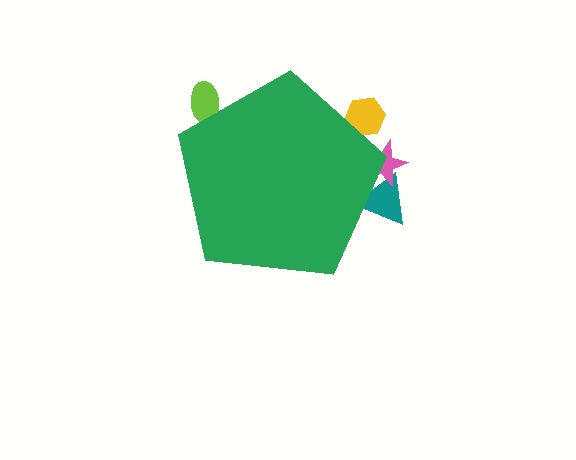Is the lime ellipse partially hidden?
Yes, the lime ellipse is partially hidden behind the green pentagon.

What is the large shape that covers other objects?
A green pentagon.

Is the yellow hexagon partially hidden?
Yes, the yellow hexagon is partially hidden behind the green pentagon.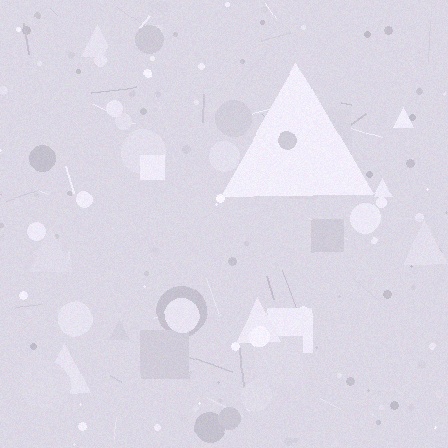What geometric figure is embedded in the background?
A triangle is embedded in the background.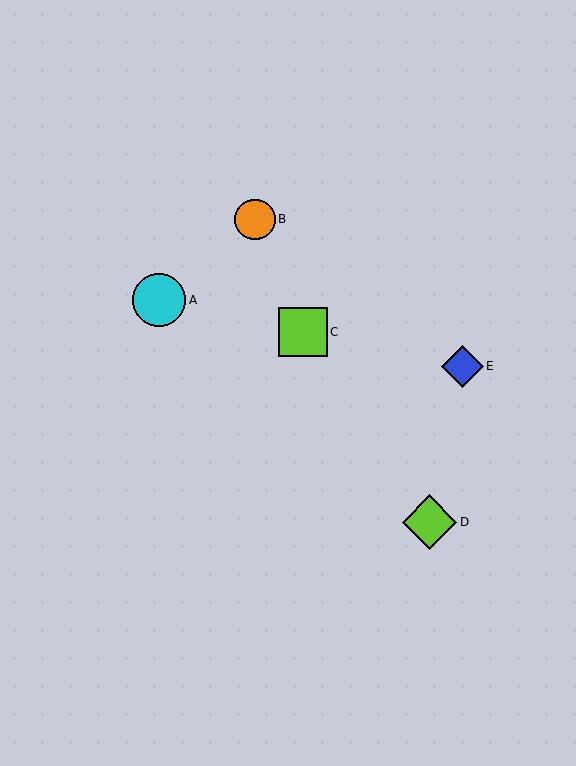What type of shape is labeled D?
Shape D is a lime diamond.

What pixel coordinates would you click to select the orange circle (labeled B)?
Click at (255, 219) to select the orange circle B.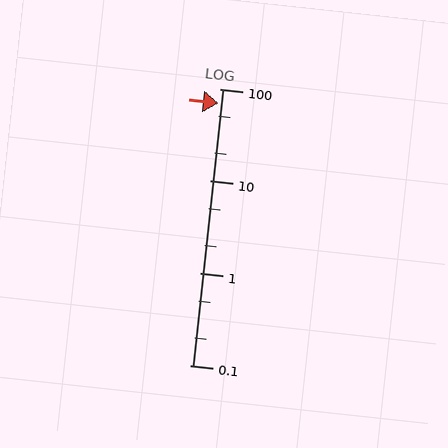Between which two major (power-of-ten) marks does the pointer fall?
The pointer is between 10 and 100.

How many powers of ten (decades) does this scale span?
The scale spans 3 decades, from 0.1 to 100.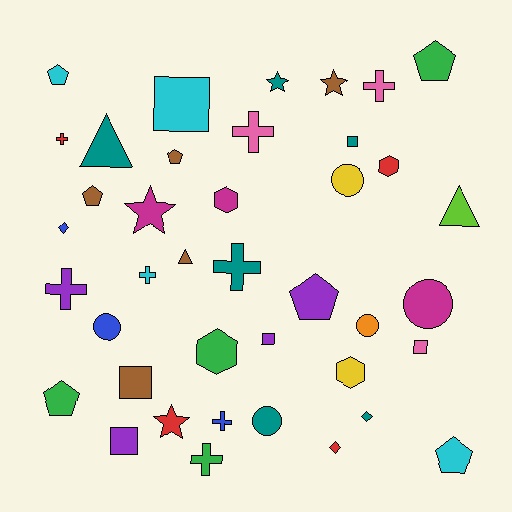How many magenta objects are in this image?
There are 3 magenta objects.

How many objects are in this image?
There are 40 objects.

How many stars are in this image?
There are 4 stars.